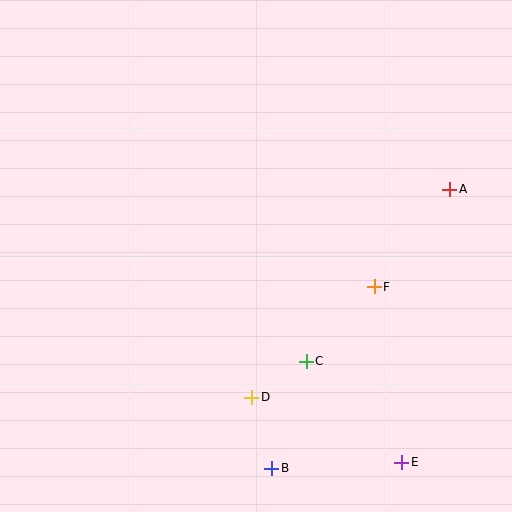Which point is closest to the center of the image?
Point C at (306, 361) is closest to the center.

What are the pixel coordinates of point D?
Point D is at (252, 397).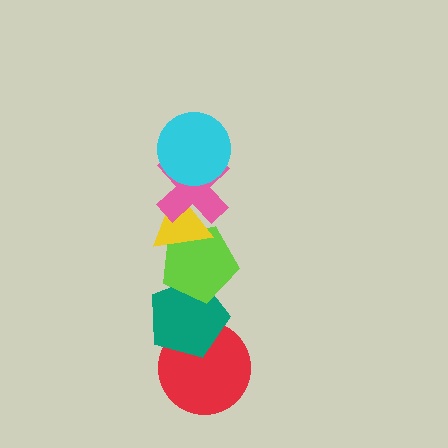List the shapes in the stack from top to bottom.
From top to bottom: the cyan circle, the pink cross, the yellow triangle, the lime pentagon, the teal pentagon, the red circle.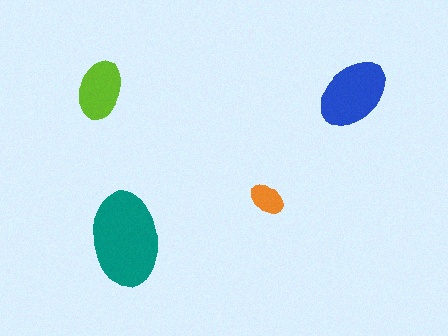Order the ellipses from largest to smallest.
the teal one, the blue one, the lime one, the orange one.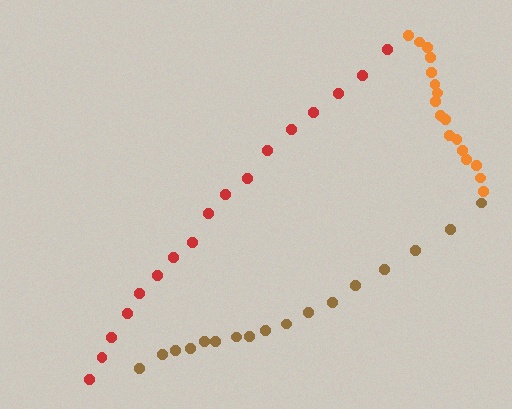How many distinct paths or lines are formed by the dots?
There are 3 distinct paths.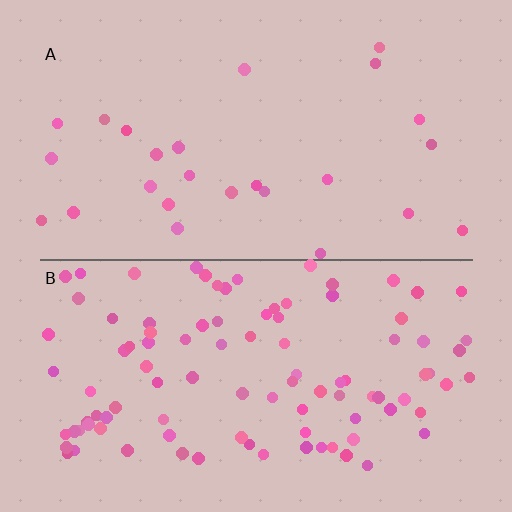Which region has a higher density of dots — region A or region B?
B (the bottom).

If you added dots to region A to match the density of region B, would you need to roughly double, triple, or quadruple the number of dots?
Approximately quadruple.